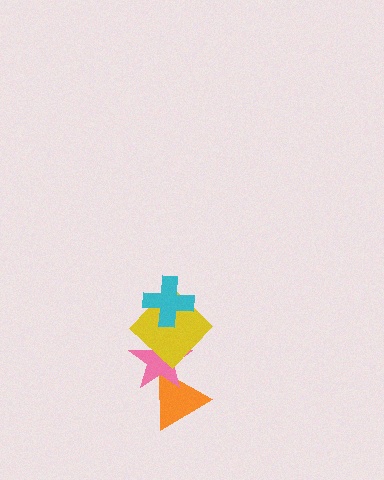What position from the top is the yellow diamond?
The yellow diamond is 2nd from the top.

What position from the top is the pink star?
The pink star is 3rd from the top.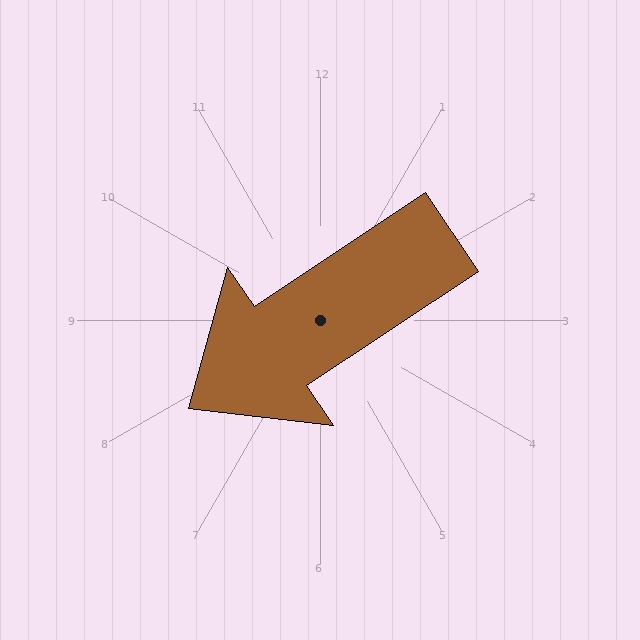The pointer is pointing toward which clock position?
Roughly 8 o'clock.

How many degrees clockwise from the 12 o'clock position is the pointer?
Approximately 236 degrees.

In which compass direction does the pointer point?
Southwest.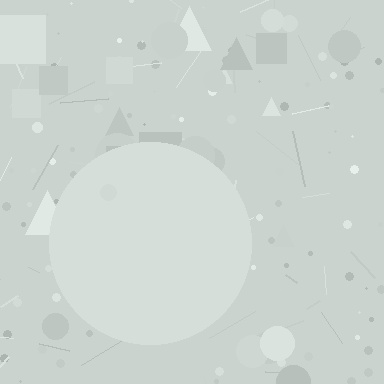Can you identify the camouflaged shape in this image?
The camouflaged shape is a circle.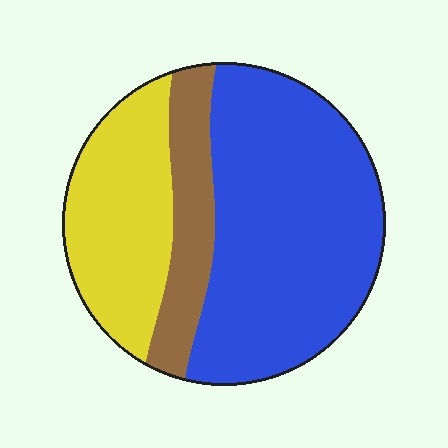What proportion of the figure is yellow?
Yellow takes up about one quarter (1/4) of the figure.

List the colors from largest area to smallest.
From largest to smallest: blue, yellow, brown.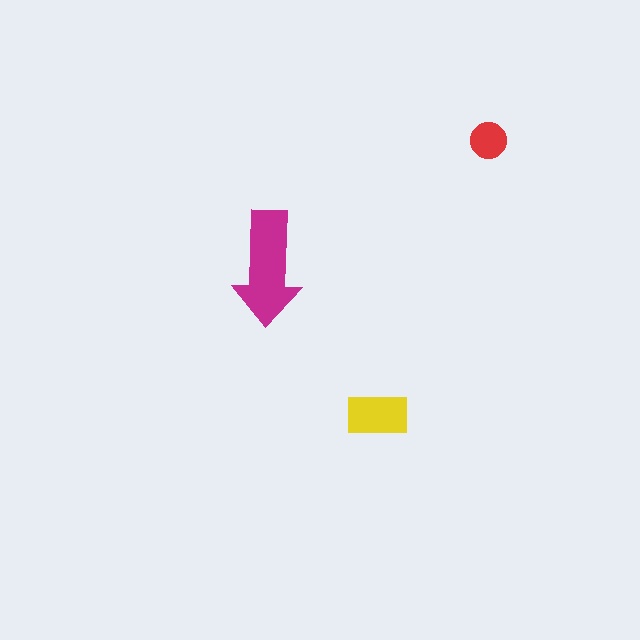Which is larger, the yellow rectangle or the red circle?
The yellow rectangle.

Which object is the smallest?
The red circle.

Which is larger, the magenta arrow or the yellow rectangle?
The magenta arrow.